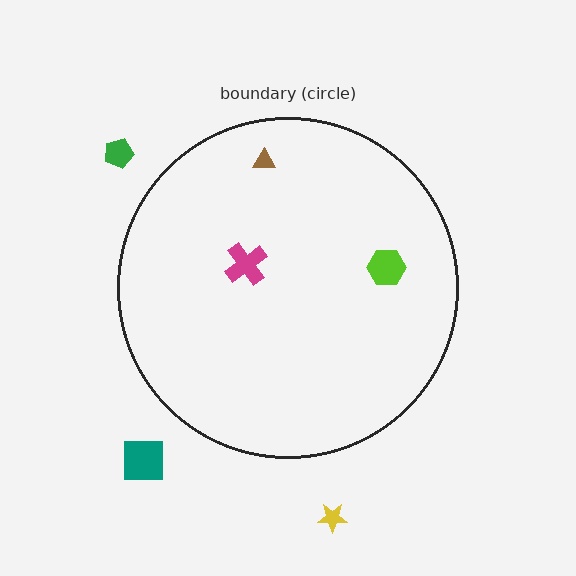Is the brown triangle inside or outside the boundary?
Inside.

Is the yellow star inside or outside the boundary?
Outside.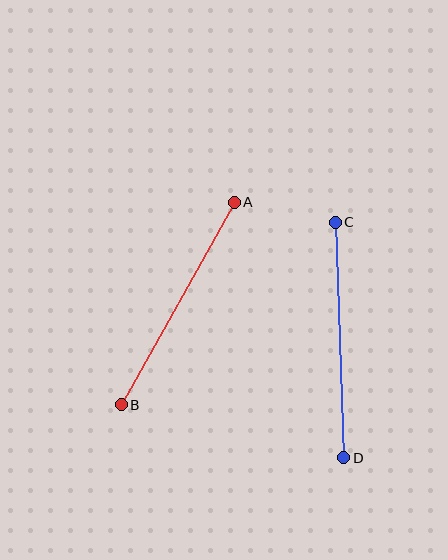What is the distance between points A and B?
The distance is approximately 232 pixels.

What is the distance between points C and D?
The distance is approximately 235 pixels.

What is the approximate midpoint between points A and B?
The midpoint is at approximately (178, 304) pixels.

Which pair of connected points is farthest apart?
Points C and D are farthest apart.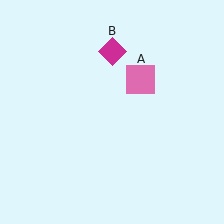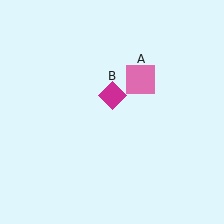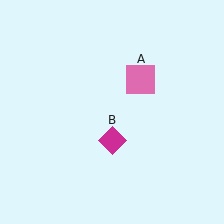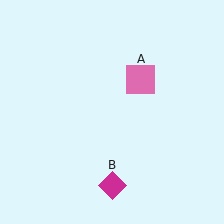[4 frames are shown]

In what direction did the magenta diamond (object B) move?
The magenta diamond (object B) moved down.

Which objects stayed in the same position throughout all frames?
Pink square (object A) remained stationary.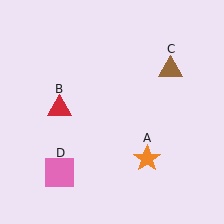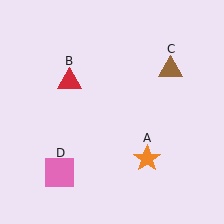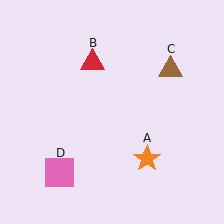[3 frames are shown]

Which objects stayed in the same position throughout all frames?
Orange star (object A) and brown triangle (object C) and pink square (object D) remained stationary.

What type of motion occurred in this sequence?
The red triangle (object B) rotated clockwise around the center of the scene.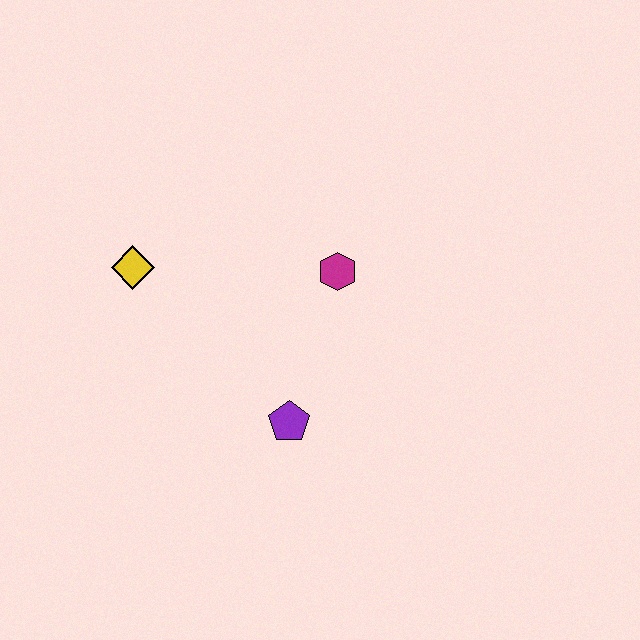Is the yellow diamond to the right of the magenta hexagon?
No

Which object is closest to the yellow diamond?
The magenta hexagon is closest to the yellow diamond.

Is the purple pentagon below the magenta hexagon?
Yes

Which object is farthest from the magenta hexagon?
The yellow diamond is farthest from the magenta hexagon.